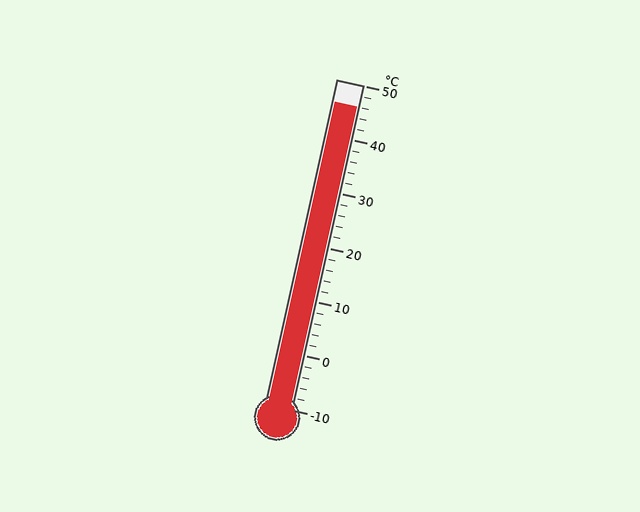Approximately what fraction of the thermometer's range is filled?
The thermometer is filled to approximately 95% of its range.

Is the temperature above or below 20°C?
The temperature is above 20°C.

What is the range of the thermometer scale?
The thermometer scale ranges from -10°C to 50°C.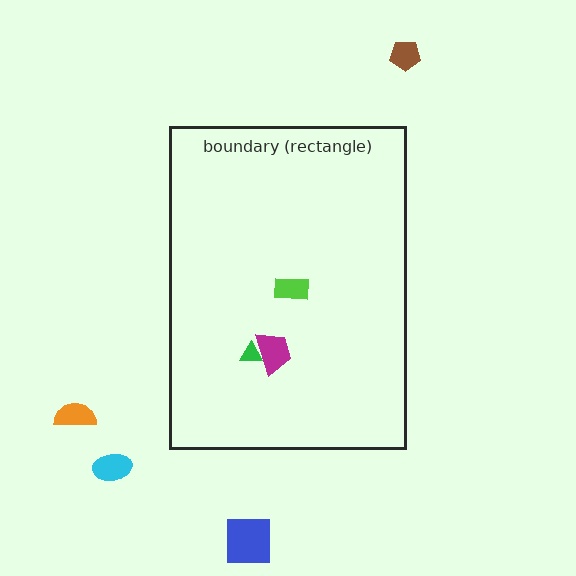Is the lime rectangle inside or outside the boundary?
Inside.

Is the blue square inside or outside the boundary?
Outside.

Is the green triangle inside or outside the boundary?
Inside.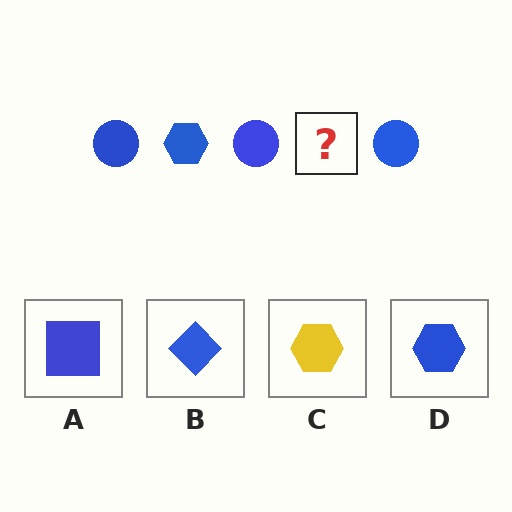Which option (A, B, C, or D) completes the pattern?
D.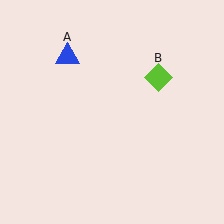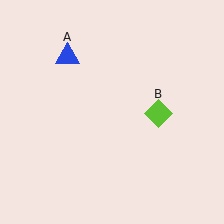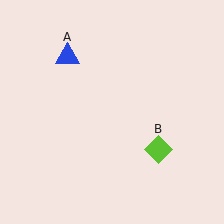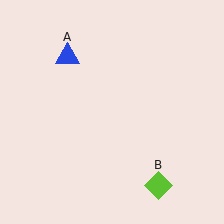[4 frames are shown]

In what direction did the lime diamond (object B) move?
The lime diamond (object B) moved down.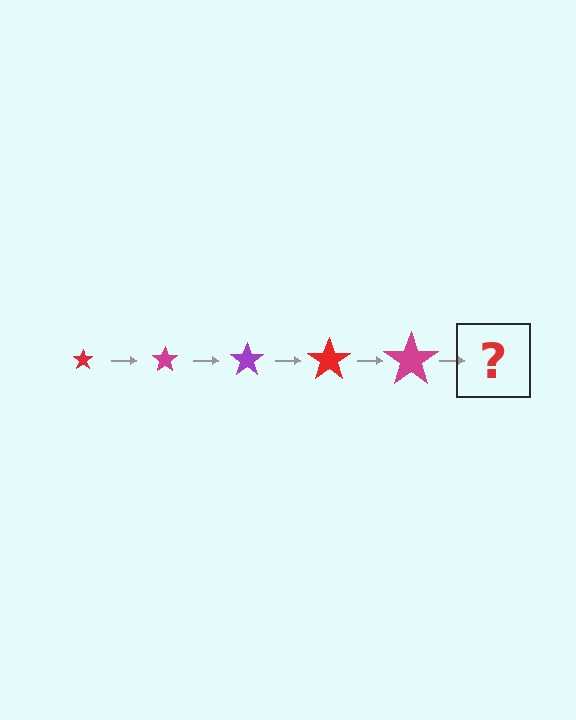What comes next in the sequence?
The next element should be a purple star, larger than the previous one.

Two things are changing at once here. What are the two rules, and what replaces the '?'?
The two rules are that the star grows larger each step and the color cycles through red, magenta, and purple. The '?' should be a purple star, larger than the previous one.